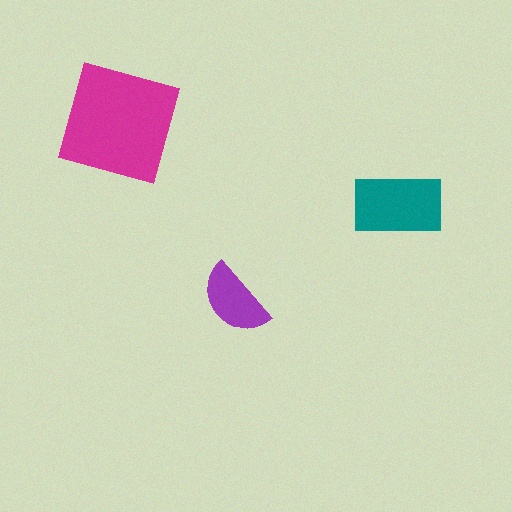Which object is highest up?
The magenta square is topmost.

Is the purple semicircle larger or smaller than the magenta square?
Smaller.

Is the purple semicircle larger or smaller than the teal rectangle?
Smaller.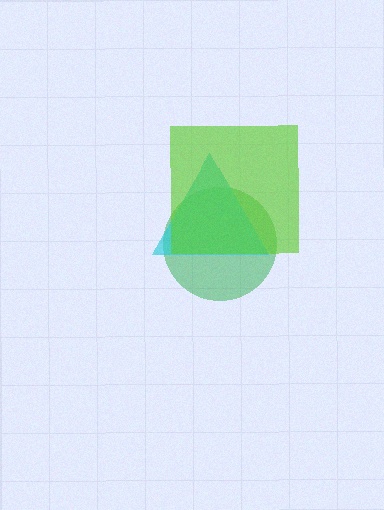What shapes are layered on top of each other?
The layered shapes are: a green circle, a cyan triangle, a lime square.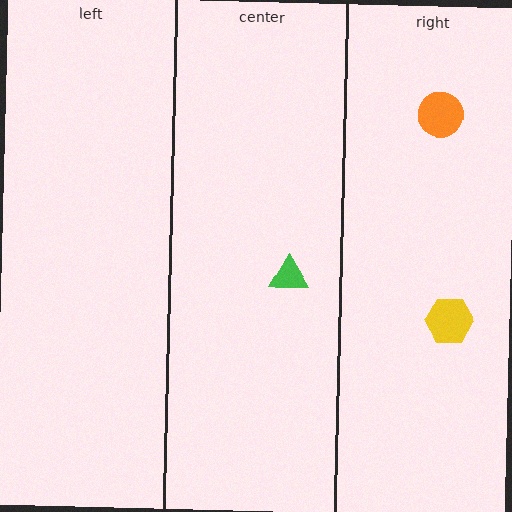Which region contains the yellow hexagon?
The right region.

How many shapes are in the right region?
2.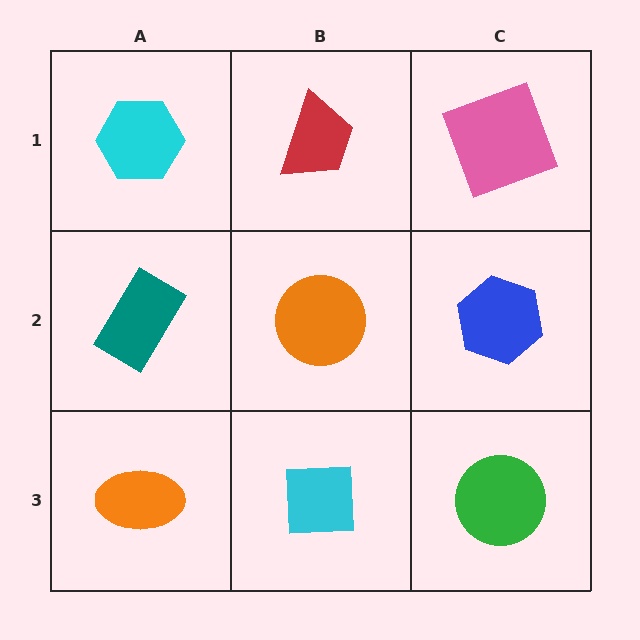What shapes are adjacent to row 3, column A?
A teal rectangle (row 2, column A), a cyan square (row 3, column B).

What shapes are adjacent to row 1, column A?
A teal rectangle (row 2, column A), a red trapezoid (row 1, column B).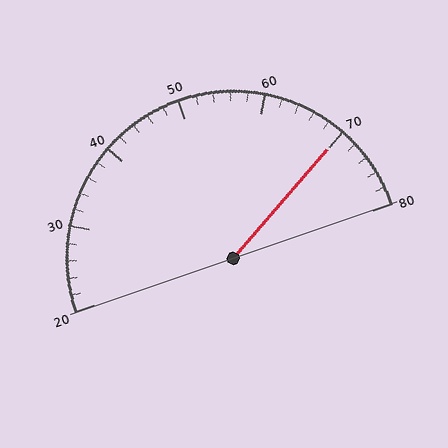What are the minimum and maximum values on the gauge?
The gauge ranges from 20 to 80.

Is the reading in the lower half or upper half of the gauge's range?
The reading is in the upper half of the range (20 to 80).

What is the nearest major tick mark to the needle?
The nearest major tick mark is 70.